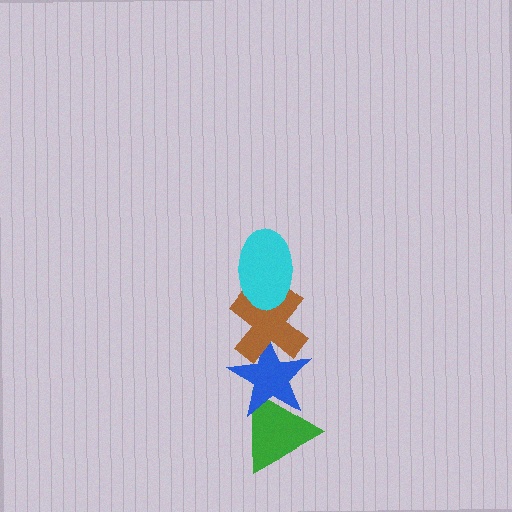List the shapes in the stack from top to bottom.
From top to bottom: the cyan ellipse, the brown cross, the blue star, the green triangle.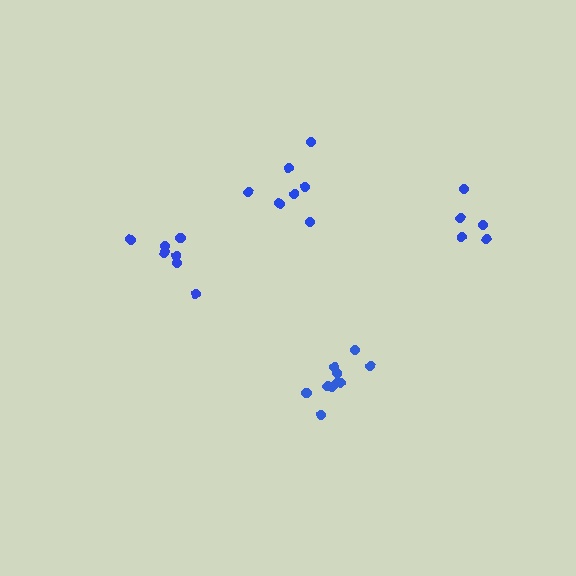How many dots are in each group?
Group 1: 7 dots, Group 2: 7 dots, Group 3: 10 dots, Group 4: 5 dots (29 total).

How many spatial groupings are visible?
There are 4 spatial groupings.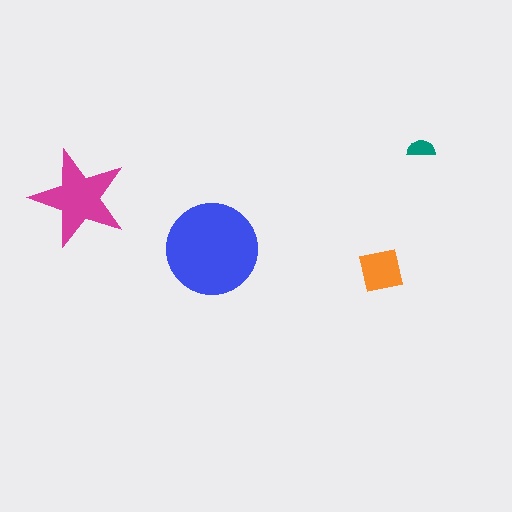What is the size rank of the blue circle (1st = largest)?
1st.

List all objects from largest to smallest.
The blue circle, the magenta star, the orange square, the teal semicircle.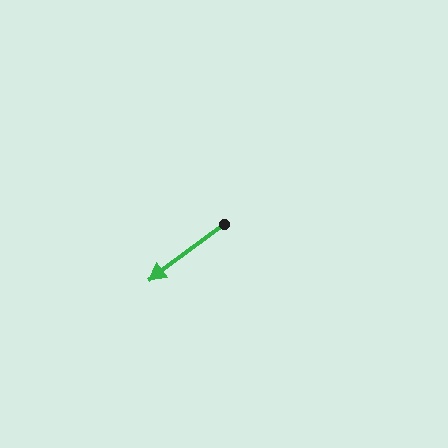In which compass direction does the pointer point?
Southwest.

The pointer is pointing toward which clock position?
Roughly 8 o'clock.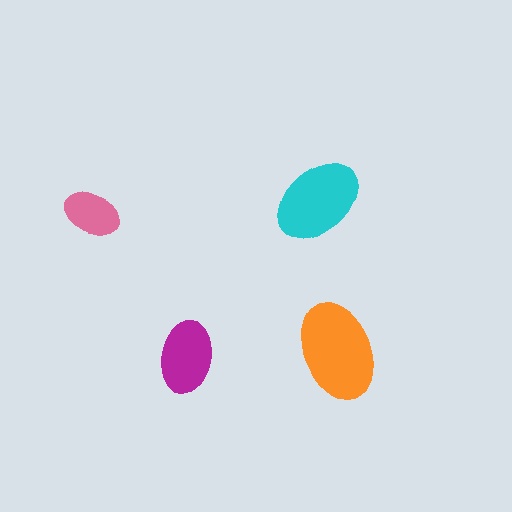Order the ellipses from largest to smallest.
the orange one, the cyan one, the magenta one, the pink one.